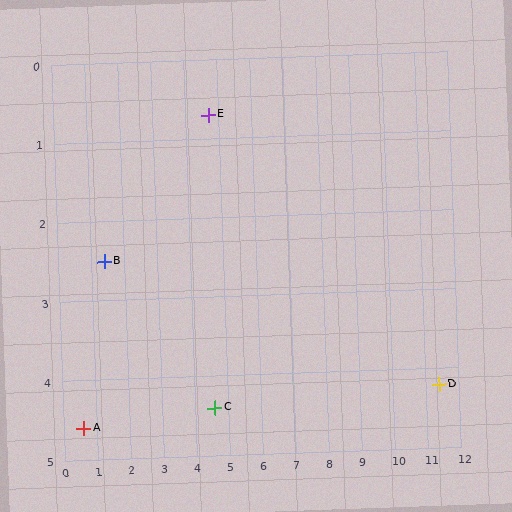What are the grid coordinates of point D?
Point D is at approximately (11.4, 4.2).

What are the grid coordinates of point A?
Point A is at approximately (0.6, 4.6).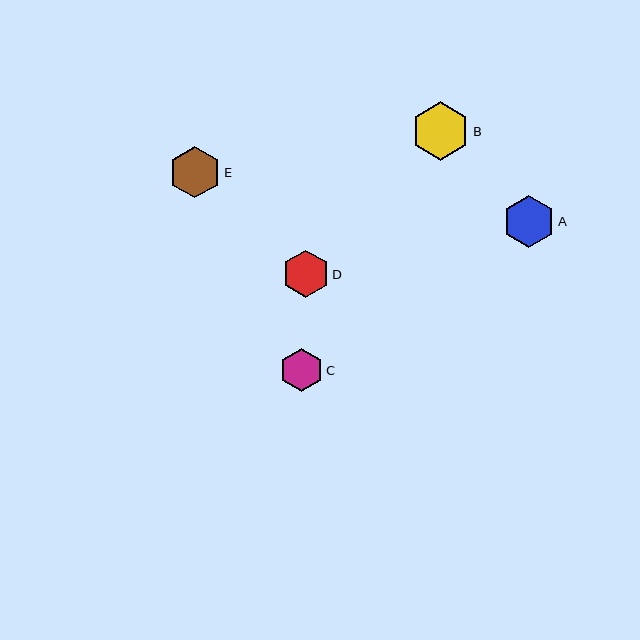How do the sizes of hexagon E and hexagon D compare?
Hexagon E and hexagon D are approximately the same size.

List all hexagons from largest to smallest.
From largest to smallest: B, A, E, D, C.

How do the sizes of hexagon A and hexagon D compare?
Hexagon A and hexagon D are approximately the same size.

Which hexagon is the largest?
Hexagon B is the largest with a size of approximately 58 pixels.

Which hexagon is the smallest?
Hexagon C is the smallest with a size of approximately 44 pixels.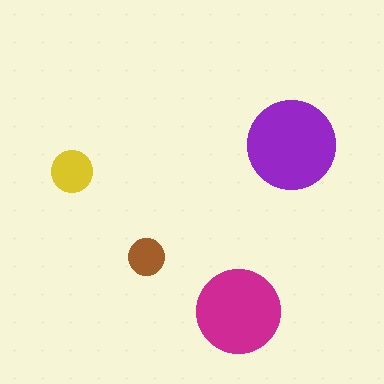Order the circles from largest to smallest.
the purple one, the magenta one, the yellow one, the brown one.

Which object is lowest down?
The magenta circle is bottommost.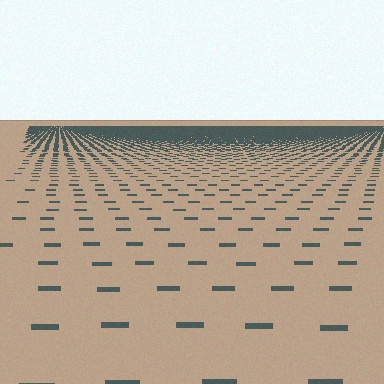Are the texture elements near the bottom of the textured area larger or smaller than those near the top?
Larger. Near the bottom, elements are closer to the viewer and appear at a bigger on-screen size.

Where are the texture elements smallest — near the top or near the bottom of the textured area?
Near the top.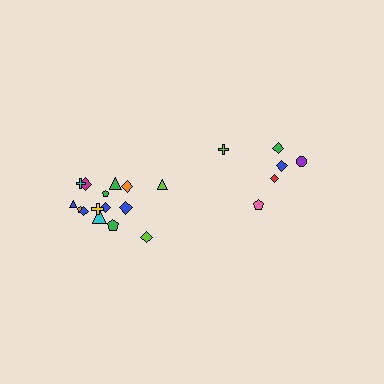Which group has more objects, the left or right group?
The left group.